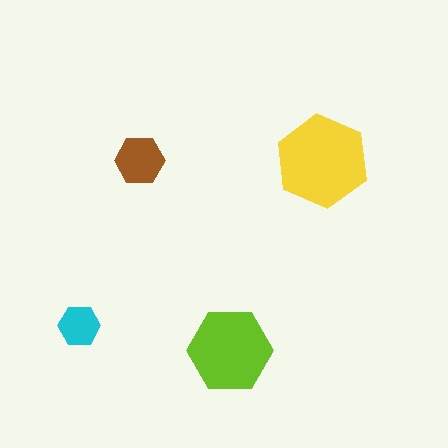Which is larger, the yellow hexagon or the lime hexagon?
The yellow one.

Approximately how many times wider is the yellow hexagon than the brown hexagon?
About 2 times wider.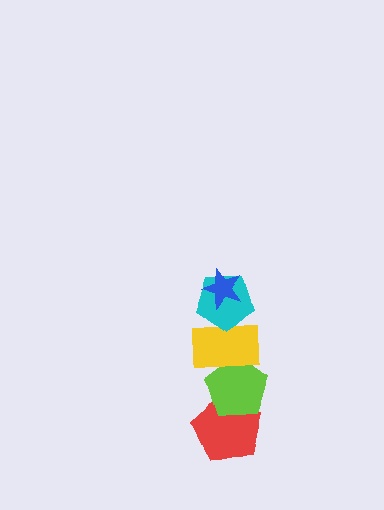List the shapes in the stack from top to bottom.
From top to bottom: the blue star, the cyan pentagon, the yellow rectangle, the lime pentagon, the red pentagon.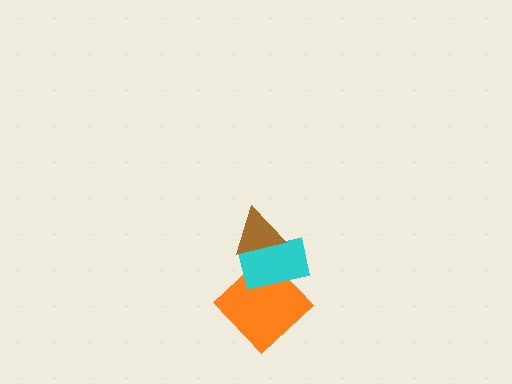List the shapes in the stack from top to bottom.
From top to bottom: the brown triangle, the cyan rectangle, the orange diamond.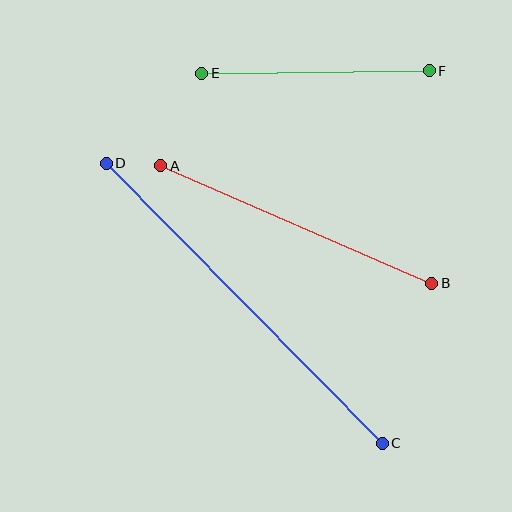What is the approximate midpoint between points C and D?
The midpoint is at approximately (244, 303) pixels.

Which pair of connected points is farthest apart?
Points C and D are farthest apart.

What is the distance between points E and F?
The distance is approximately 227 pixels.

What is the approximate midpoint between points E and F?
The midpoint is at approximately (315, 72) pixels.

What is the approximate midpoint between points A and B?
The midpoint is at approximately (296, 225) pixels.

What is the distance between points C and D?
The distance is approximately 393 pixels.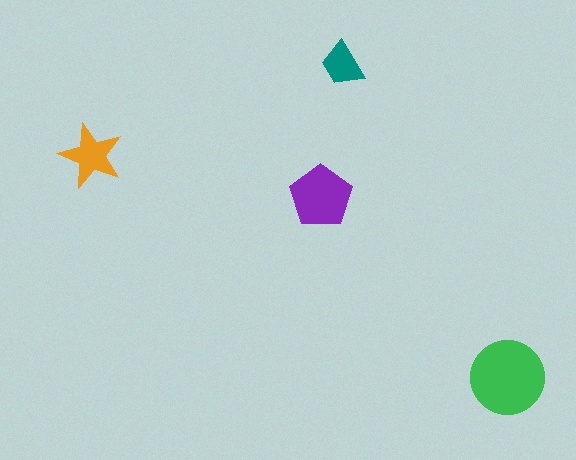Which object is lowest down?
The green circle is bottommost.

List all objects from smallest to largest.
The teal trapezoid, the orange star, the purple pentagon, the green circle.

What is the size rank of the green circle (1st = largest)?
1st.